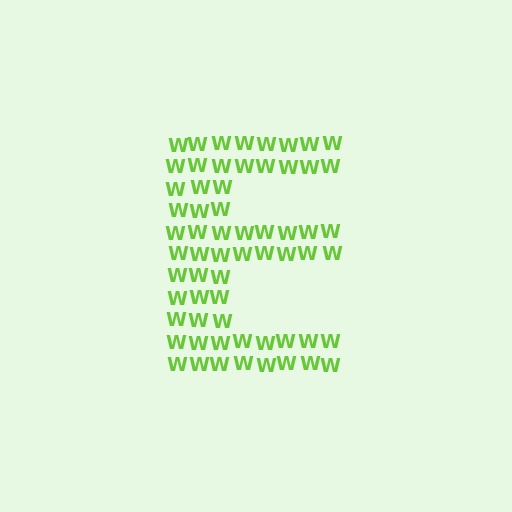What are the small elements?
The small elements are letter W's.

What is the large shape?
The large shape is the letter E.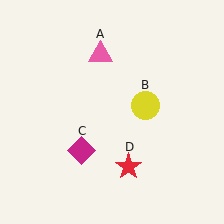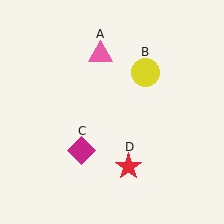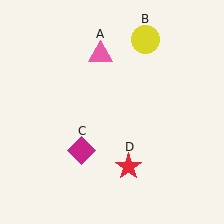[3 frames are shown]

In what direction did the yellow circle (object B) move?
The yellow circle (object B) moved up.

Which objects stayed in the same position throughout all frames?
Pink triangle (object A) and magenta diamond (object C) and red star (object D) remained stationary.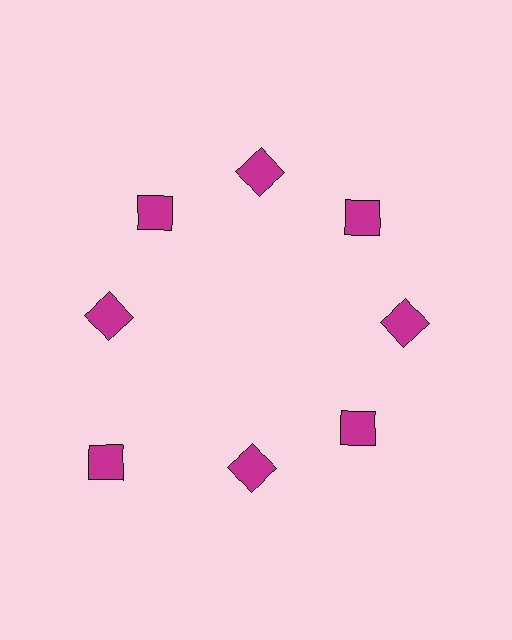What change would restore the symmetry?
The symmetry would be restored by moving it inward, back onto the ring so that all 8 diamonds sit at equal angles and equal distance from the center.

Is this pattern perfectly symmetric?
No. The 8 magenta diamonds are arranged in a ring, but one element near the 8 o'clock position is pushed outward from the center, breaking the 8-fold rotational symmetry.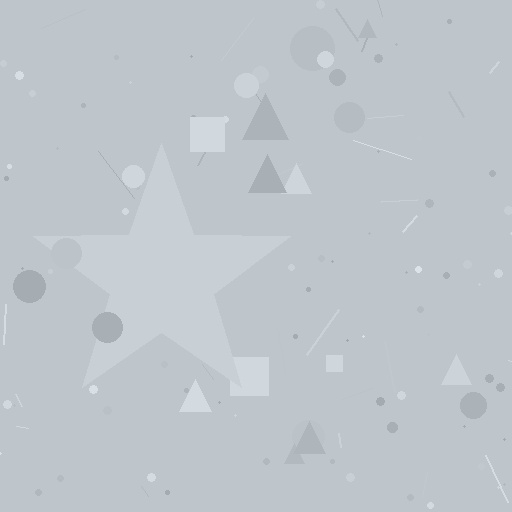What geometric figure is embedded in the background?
A star is embedded in the background.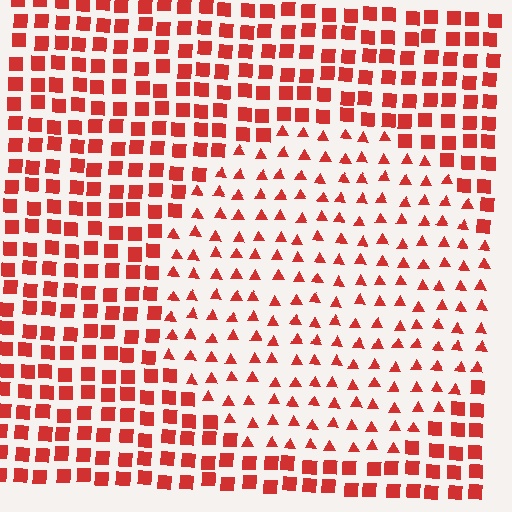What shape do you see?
I see a circle.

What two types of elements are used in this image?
The image uses triangles inside the circle region and squares outside it.